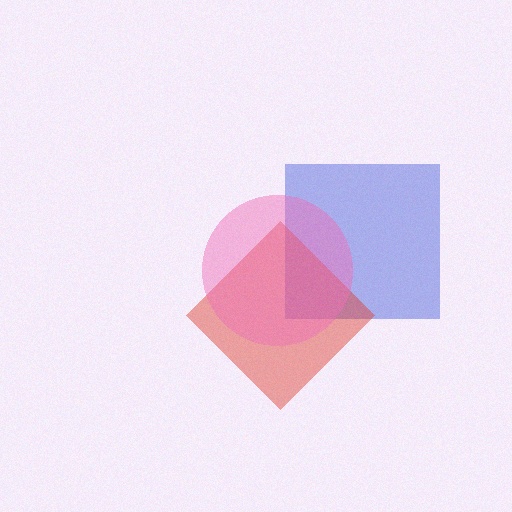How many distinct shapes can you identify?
There are 3 distinct shapes: a blue square, a red diamond, a pink circle.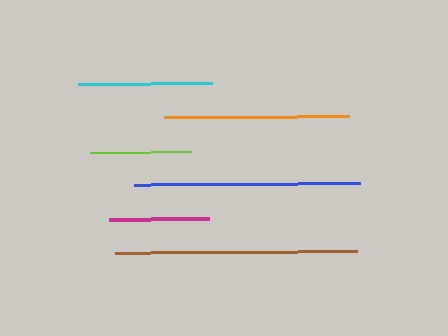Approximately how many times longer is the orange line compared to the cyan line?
The orange line is approximately 1.4 times the length of the cyan line.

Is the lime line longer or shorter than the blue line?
The blue line is longer than the lime line.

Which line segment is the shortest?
The magenta line is the shortest at approximately 100 pixels.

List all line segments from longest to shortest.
From longest to shortest: brown, blue, orange, cyan, lime, magenta.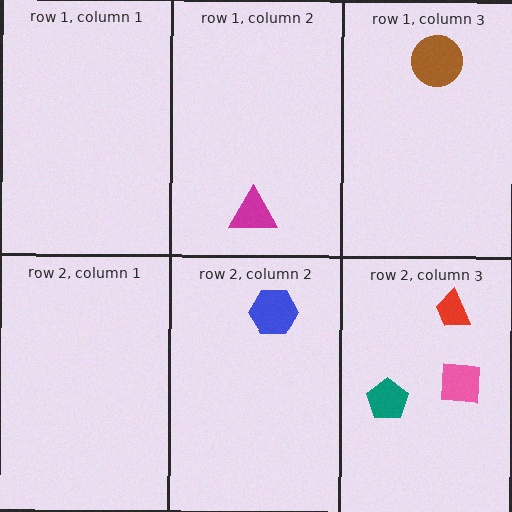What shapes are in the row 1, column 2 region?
The magenta triangle.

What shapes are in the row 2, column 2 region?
The blue hexagon.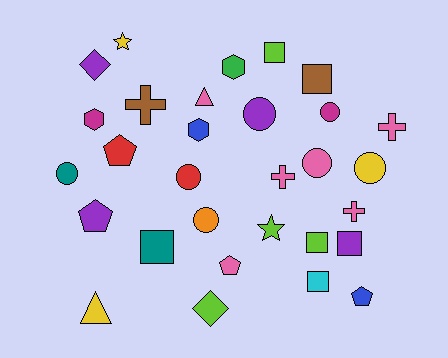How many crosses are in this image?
There are 4 crosses.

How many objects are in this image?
There are 30 objects.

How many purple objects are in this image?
There are 4 purple objects.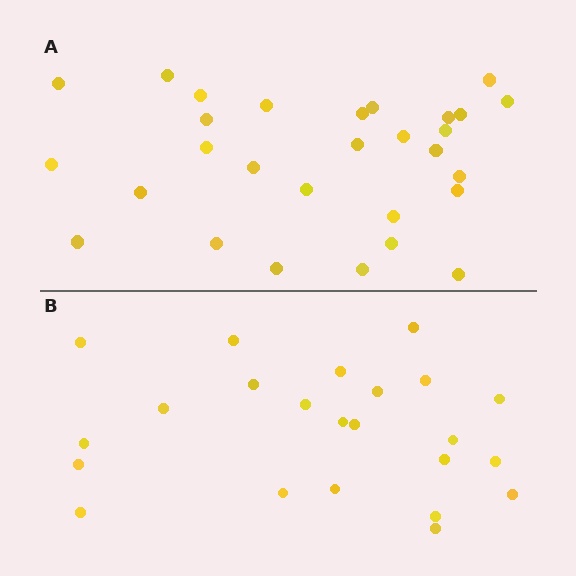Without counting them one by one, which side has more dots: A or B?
Region A (the top region) has more dots.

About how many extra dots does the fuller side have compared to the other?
Region A has about 6 more dots than region B.